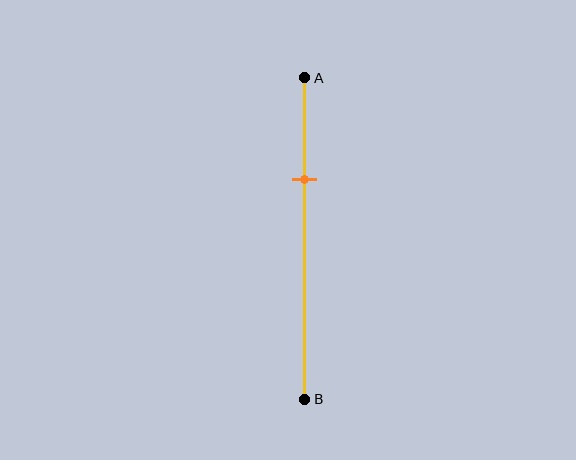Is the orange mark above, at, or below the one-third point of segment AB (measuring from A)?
The orange mark is approximately at the one-third point of segment AB.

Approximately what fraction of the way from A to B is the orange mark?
The orange mark is approximately 30% of the way from A to B.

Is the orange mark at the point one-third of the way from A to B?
Yes, the mark is approximately at the one-third point.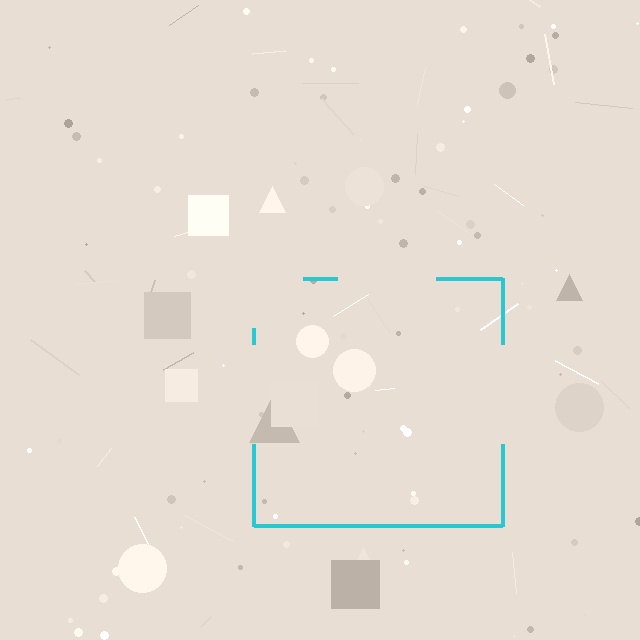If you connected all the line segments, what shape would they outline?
They would outline a square.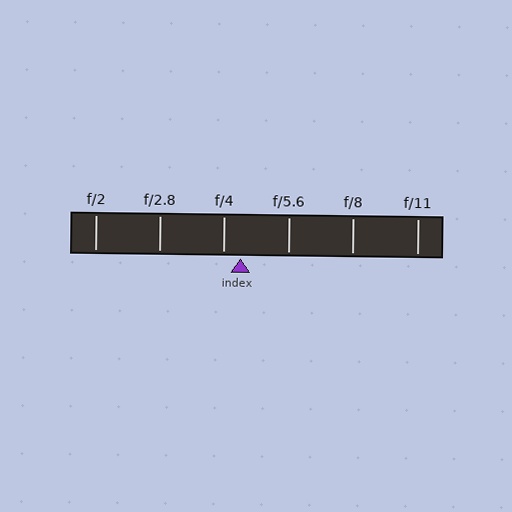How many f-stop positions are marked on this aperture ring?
There are 6 f-stop positions marked.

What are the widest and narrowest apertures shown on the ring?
The widest aperture shown is f/2 and the narrowest is f/11.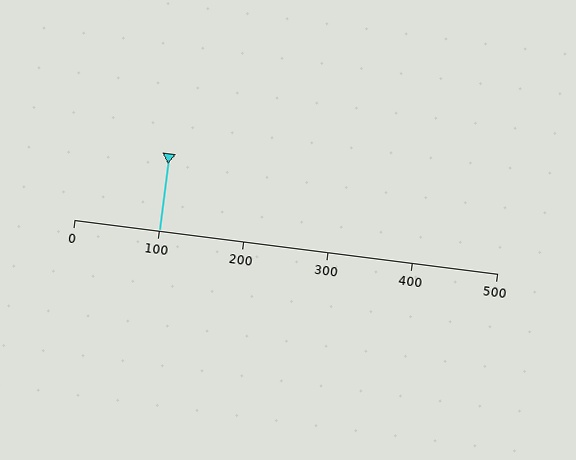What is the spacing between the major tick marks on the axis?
The major ticks are spaced 100 apart.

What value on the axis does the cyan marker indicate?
The marker indicates approximately 100.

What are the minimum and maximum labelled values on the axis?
The axis runs from 0 to 500.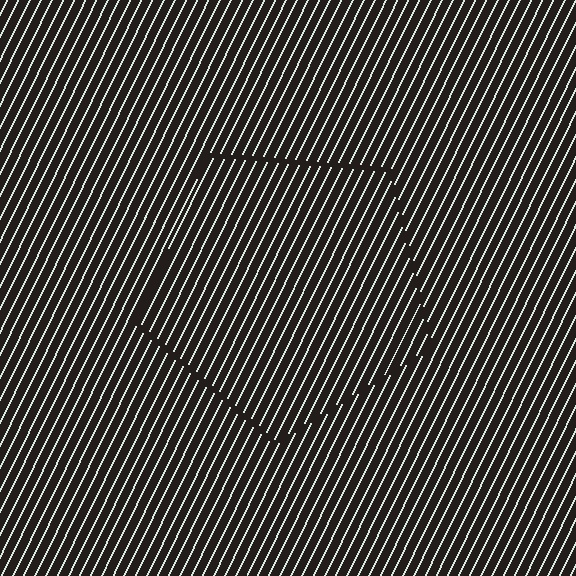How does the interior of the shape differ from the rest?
The interior of the shape contains the same grating, shifted by half a period — the contour is defined by the phase discontinuity where line-ends from the inner and outer gratings abut.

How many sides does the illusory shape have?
5 sides — the line-ends trace a pentagon.